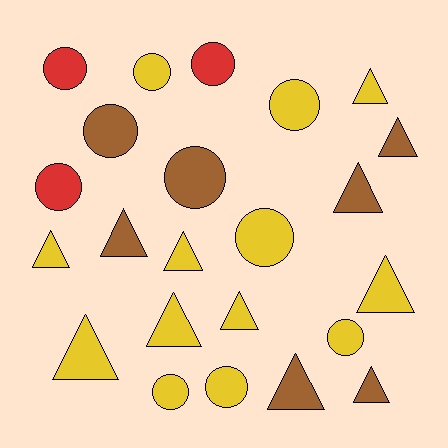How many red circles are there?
There are 3 red circles.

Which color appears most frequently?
Yellow, with 13 objects.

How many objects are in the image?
There are 23 objects.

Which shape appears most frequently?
Triangle, with 12 objects.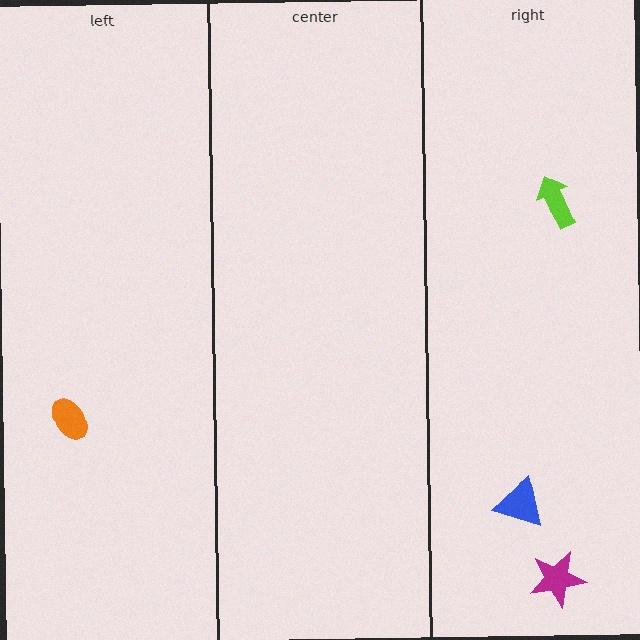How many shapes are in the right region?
3.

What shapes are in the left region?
The orange ellipse.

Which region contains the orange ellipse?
The left region.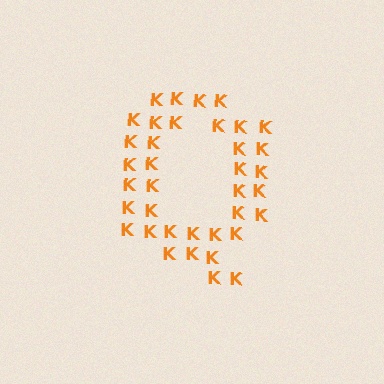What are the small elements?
The small elements are letter K's.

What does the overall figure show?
The overall figure shows the letter Q.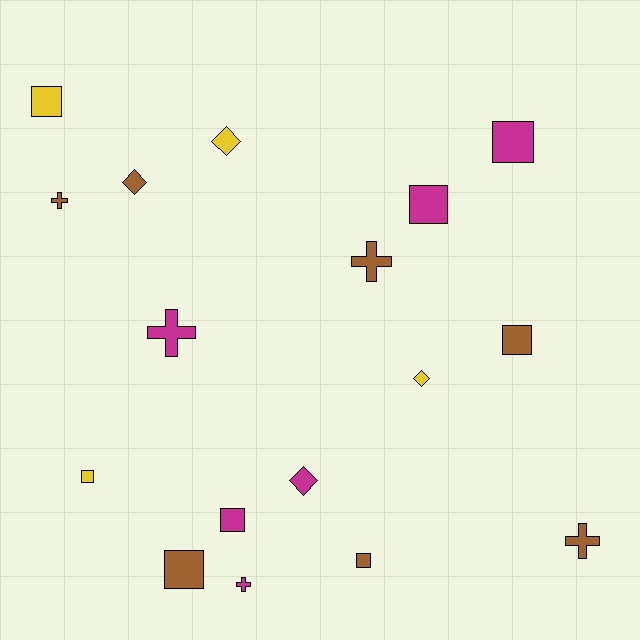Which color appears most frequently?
Brown, with 7 objects.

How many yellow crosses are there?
There are no yellow crosses.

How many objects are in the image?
There are 17 objects.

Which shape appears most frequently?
Square, with 8 objects.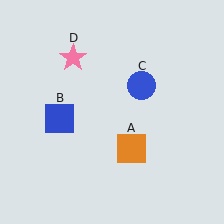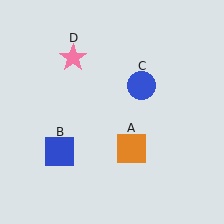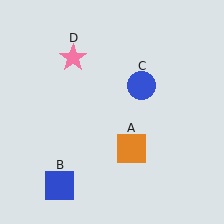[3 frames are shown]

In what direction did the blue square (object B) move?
The blue square (object B) moved down.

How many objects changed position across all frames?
1 object changed position: blue square (object B).